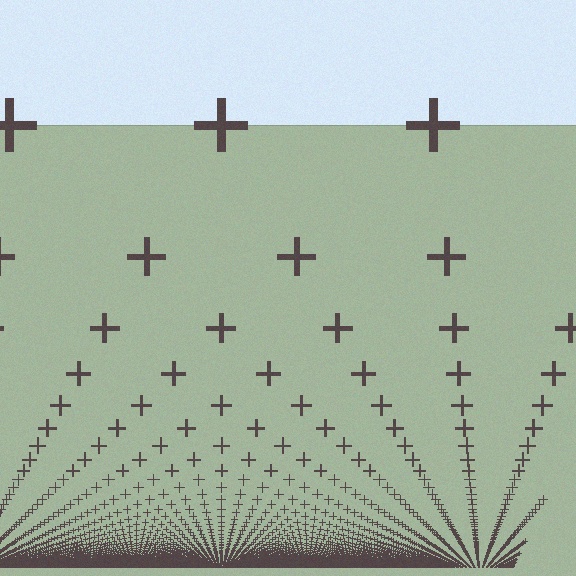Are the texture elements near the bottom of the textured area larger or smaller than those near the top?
Smaller. The gradient is inverted — elements near the bottom are smaller and denser.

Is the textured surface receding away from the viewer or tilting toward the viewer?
The surface appears to tilt toward the viewer. Texture elements get larger and sparser toward the top.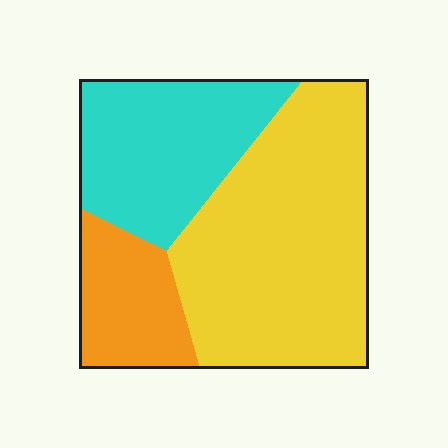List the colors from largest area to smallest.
From largest to smallest: yellow, cyan, orange.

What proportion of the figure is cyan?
Cyan takes up about one third (1/3) of the figure.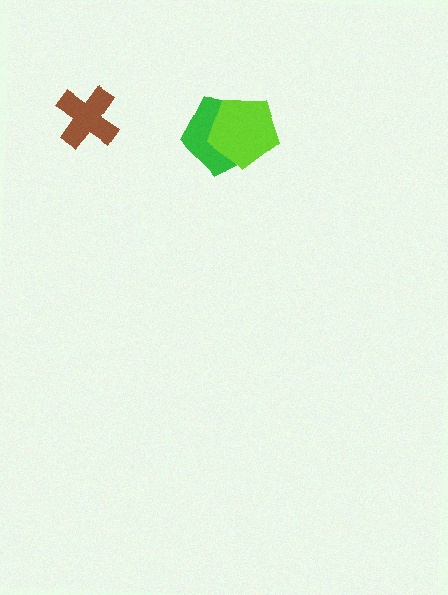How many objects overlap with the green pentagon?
1 object overlaps with the green pentagon.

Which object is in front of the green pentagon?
The lime pentagon is in front of the green pentagon.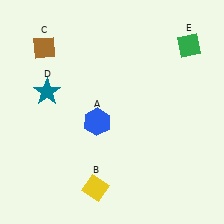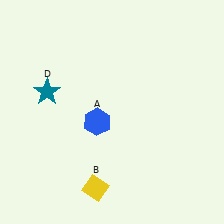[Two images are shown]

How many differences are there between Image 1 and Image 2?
There are 2 differences between the two images.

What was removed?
The brown diamond (C), the green diamond (E) were removed in Image 2.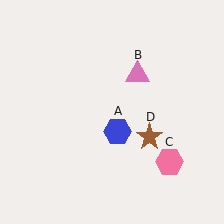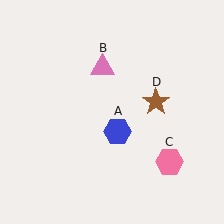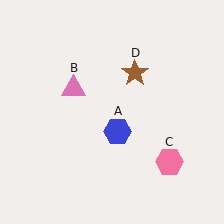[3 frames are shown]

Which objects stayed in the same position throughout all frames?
Blue hexagon (object A) and pink hexagon (object C) remained stationary.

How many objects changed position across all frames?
2 objects changed position: pink triangle (object B), brown star (object D).